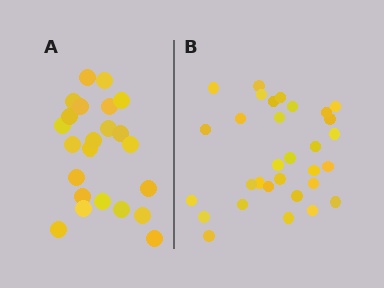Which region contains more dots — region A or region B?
Region B (the right region) has more dots.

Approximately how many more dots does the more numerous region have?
Region B has roughly 8 or so more dots than region A.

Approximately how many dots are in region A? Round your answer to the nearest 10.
About 20 dots. (The exact count is 23, which rounds to 20.)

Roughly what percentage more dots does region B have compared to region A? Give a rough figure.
About 35% more.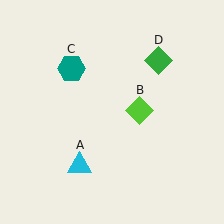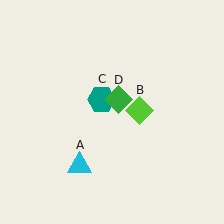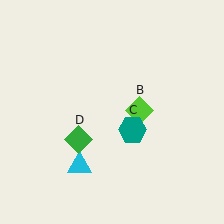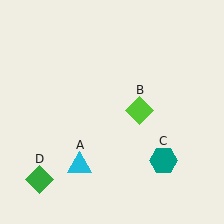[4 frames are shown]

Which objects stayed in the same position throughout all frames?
Cyan triangle (object A) and lime diamond (object B) remained stationary.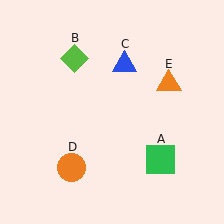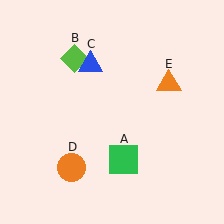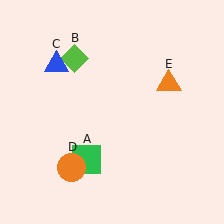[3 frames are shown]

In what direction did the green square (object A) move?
The green square (object A) moved left.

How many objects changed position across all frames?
2 objects changed position: green square (object A), blue triangle (object C).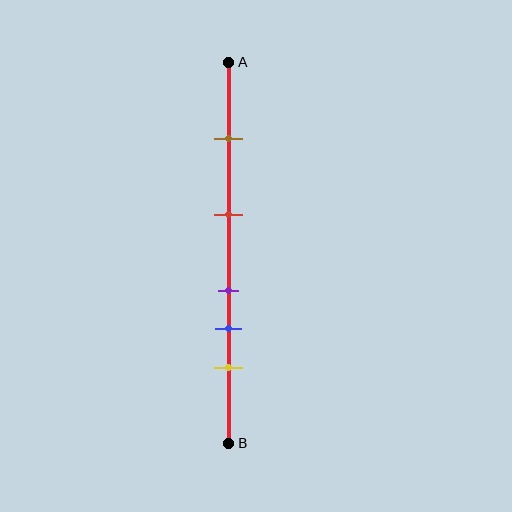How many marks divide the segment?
There are 5 marks dividing the segment.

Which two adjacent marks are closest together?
The purple and blue marks are the closest adjacent pair.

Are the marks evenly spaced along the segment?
No, the marks are not evenly spaced.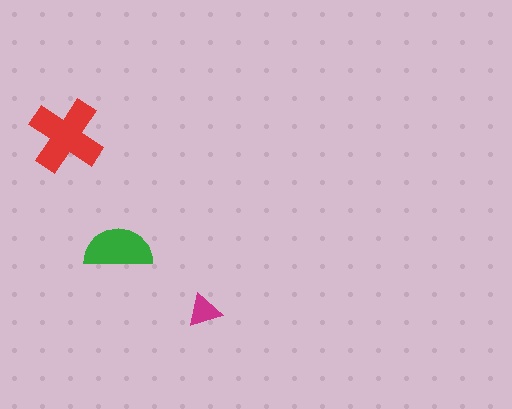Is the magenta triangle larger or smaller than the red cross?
Smaller.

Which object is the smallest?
The magenta triangle.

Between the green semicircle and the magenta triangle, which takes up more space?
The green semicircle.